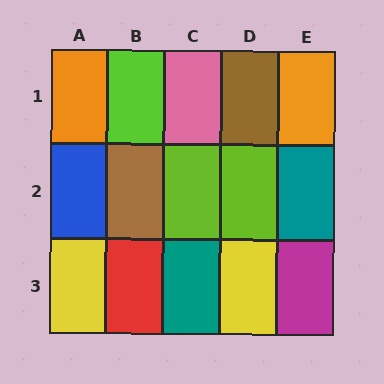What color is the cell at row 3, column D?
Yellow.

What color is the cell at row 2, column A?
Blue.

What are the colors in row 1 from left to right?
Orange, lime, pink, brown, orange.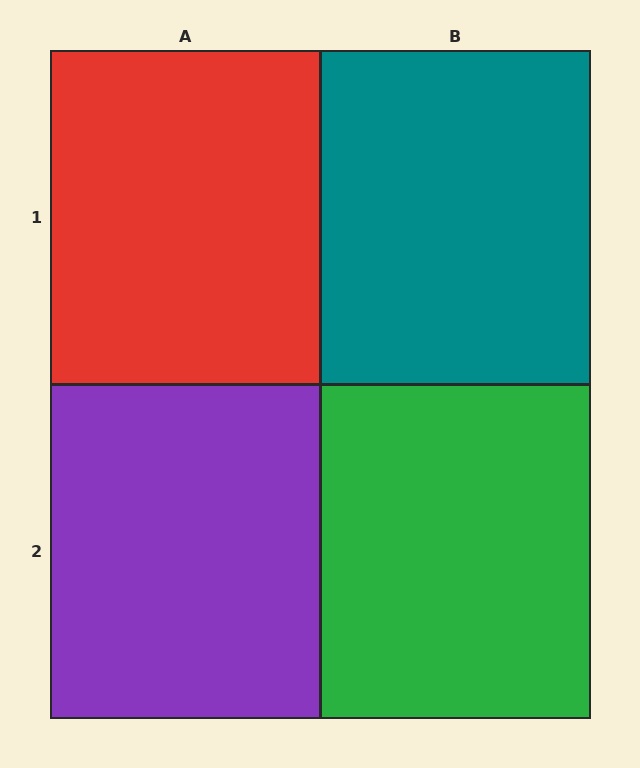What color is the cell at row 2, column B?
Green.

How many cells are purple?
1 cell is purple.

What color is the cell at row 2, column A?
Purple.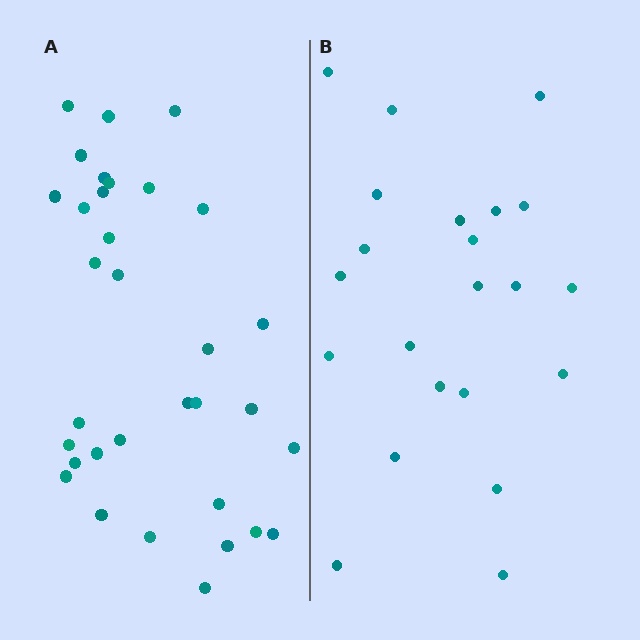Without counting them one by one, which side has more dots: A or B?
Region A (the left region) has more dots.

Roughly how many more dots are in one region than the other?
Region A has roughly 12 or so more dots than region B.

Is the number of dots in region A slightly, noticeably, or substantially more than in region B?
Region A has substantially more. The ratio is roughly 1.5 to 1.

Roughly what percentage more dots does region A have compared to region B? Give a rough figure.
About 50% more.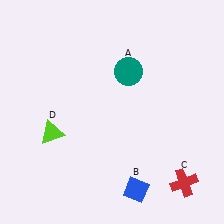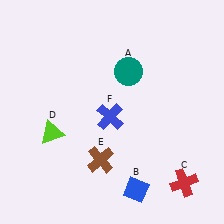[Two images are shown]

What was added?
A brown cross (E), a blue cross (F) were added in Image 2.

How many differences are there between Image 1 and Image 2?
There are 2 differences between the two images.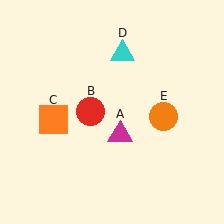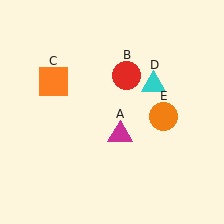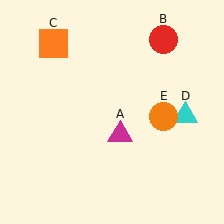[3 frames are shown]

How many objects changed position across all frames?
3 objects changed position: red circle (object B), orange square (object C), cyan triangle (object D).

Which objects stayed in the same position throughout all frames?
Magenta triangle (object A) and orange circle (object E) remained stationary.